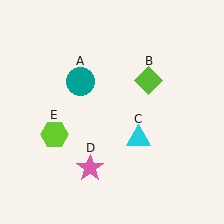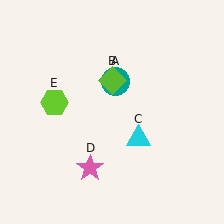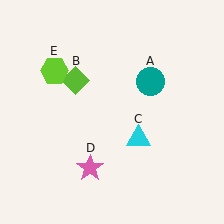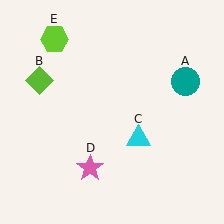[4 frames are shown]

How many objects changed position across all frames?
3 objects changed position: teal circle (object A), lime diamond (object B), lime hexagon (object E).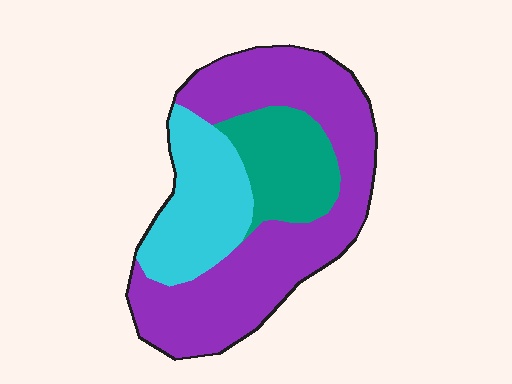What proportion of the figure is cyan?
Cyan covers 24% of the figure.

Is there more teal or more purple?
Purple.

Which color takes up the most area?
Purple, at roughly 55%.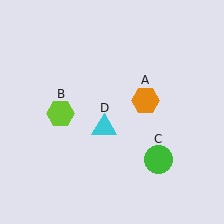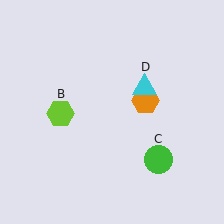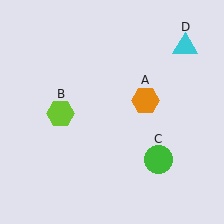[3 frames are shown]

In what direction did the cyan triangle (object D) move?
The cyan triangle (object D) moved up and to the right.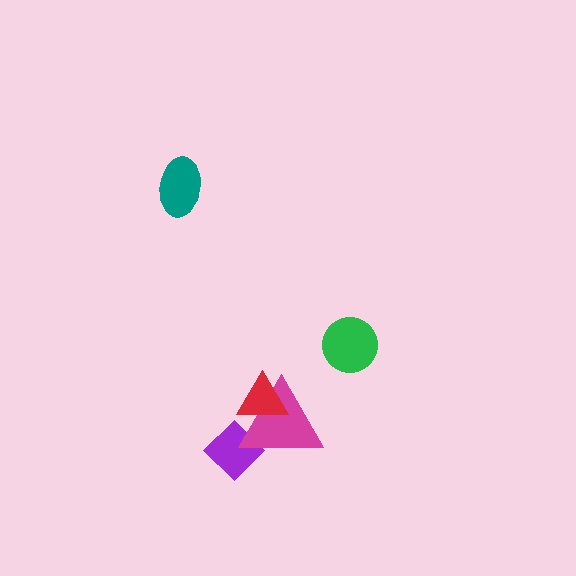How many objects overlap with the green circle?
0 objects overlap with the green circle.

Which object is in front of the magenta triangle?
The red triangle is in front of the magenta triangle.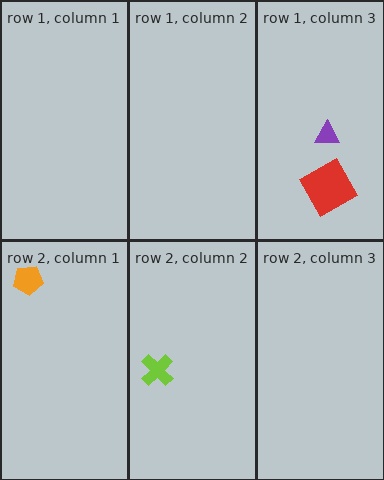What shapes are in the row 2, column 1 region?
The orange pentagon.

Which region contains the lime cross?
The row 2, column 2 region.